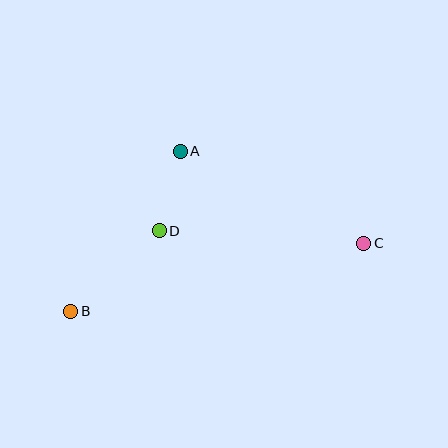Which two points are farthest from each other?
Points B and C are farthest from each other.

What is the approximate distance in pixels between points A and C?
The distance between A and C is approximately 205 pixels.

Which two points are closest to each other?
Points A and D are closest to each other.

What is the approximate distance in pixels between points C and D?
The distance between C and D is approximately 205 pixels.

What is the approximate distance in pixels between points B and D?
The distance between B and D is approximately 119 pixels.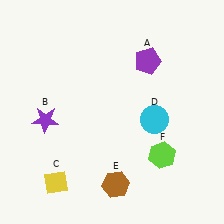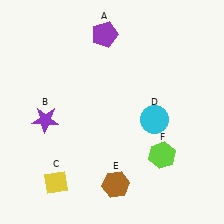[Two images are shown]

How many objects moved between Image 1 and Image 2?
1 object moved between the two images.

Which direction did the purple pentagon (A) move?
The purple pentagon (A) moved left.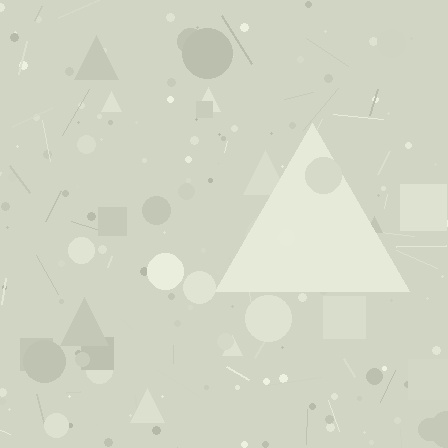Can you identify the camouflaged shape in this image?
The camouflaged shape is a triangle.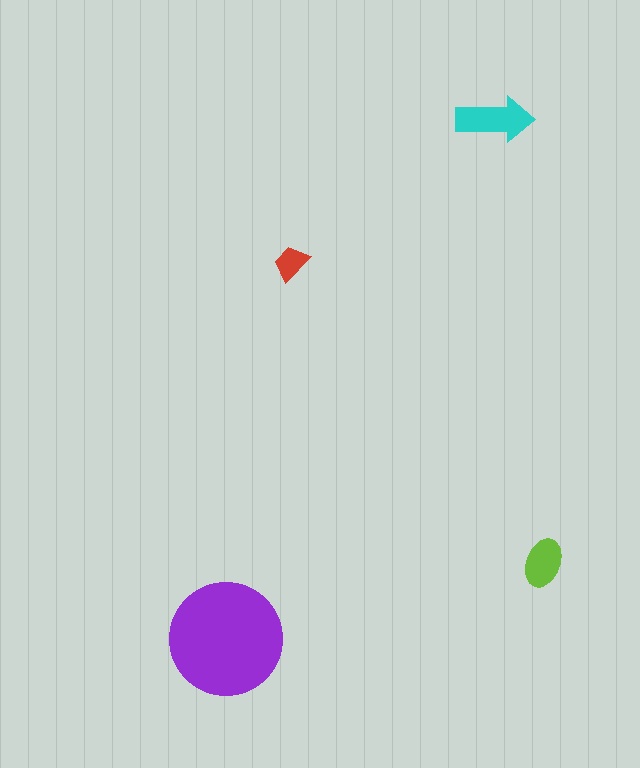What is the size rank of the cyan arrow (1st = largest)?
2nd.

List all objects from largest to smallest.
The purple circle, the cyan arrow, the lime ellipse, the red trapezoid.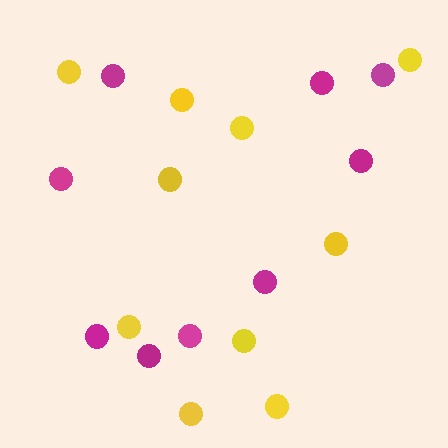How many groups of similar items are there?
There are 2 groups: one group of magenta circles (9) and one group of yellow circles (10).